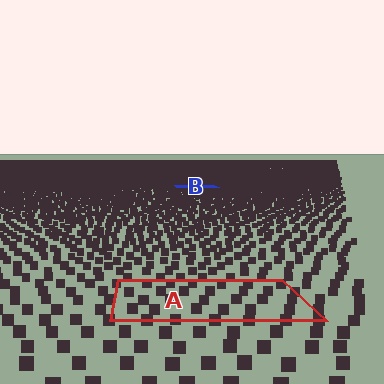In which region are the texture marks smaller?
The texture marks are smaller in region B, because it is farther away.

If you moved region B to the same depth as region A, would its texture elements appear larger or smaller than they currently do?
They would appear larger. At a closer depth, the same texture elements are projected at a bigger on-screen size.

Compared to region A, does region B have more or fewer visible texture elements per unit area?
Region B has more texture elements per unit area — they are packed more densely because it is farther away.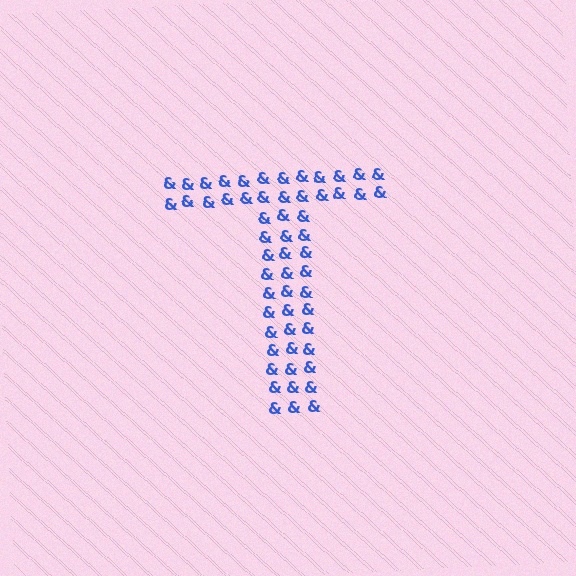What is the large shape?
The large shape is the letter T.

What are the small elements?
The small elements are ampersands.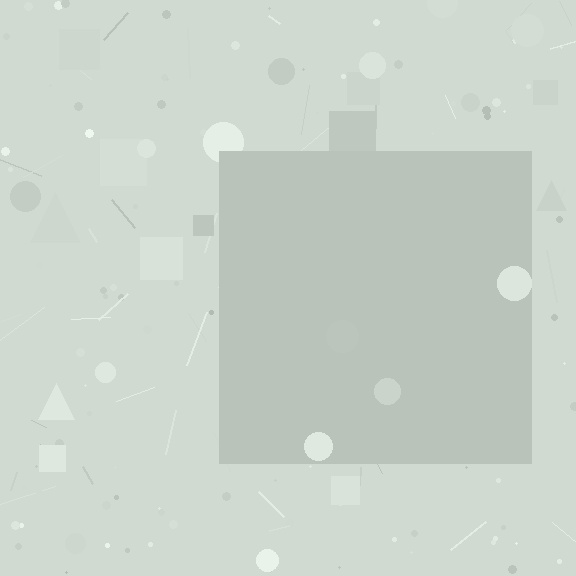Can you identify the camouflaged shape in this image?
The camouflaged shape is a square.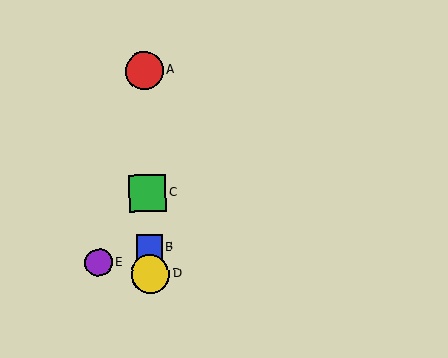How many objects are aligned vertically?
4 objects (A, B, C, D) are aligned vertically.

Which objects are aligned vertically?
Objects A, B, C, D are aligned vertically.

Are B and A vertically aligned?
Yes, both are at x≈149.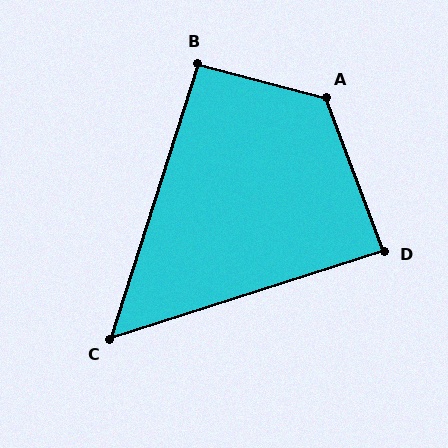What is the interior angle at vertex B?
Approximately 93 degrees (approximately right).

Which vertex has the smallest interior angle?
C, at approximately 54 degrees.